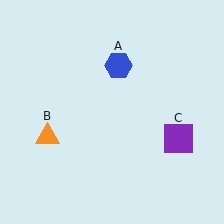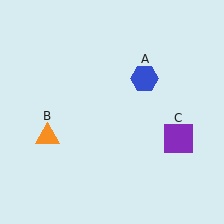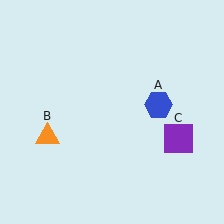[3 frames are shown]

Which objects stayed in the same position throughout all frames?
Orange triangle (object B) and purple square (object C) remained stationary.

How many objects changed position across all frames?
1 object changed position: blue hexagon (object A).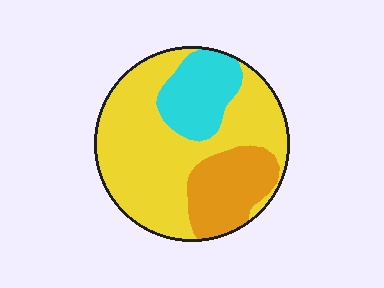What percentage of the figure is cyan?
Cyan takes up about one sixth (1/6) of the figure.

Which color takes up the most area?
Yellow, at roughly 60%.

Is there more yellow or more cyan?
Yellow.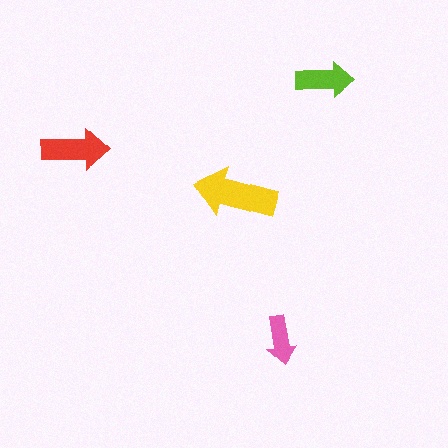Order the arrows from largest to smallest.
the yellow one, the red one, the lime one, the pink one.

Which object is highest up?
The lime arrow is topmost.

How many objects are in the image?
There are 4 objects in the image.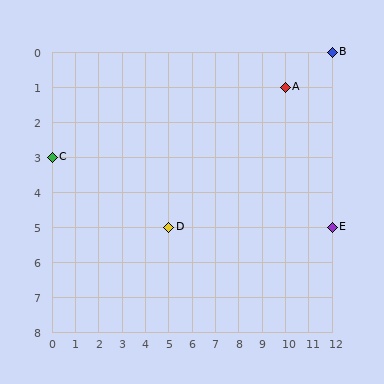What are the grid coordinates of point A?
Point A is at grid coordinates (10, 1).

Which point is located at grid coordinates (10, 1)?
Point A is at (10, 1).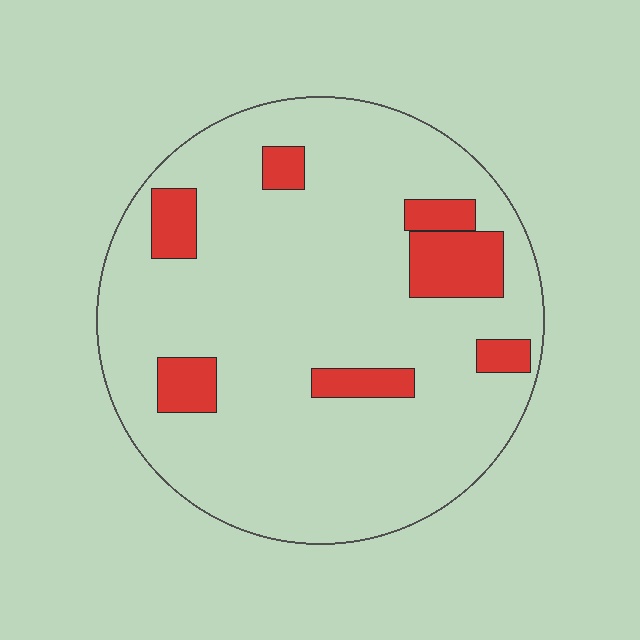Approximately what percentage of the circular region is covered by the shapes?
Approximately 15%.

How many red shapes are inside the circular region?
7.